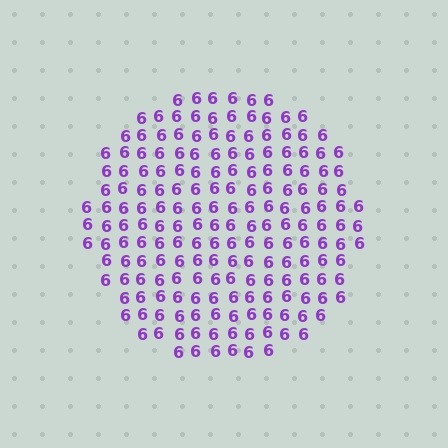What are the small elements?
The small elements are digit 6's.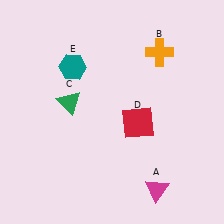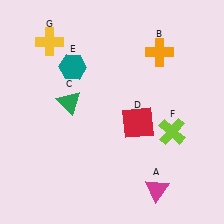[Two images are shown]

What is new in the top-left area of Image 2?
A yellow cross (G) was added in the top-left area of Image 2.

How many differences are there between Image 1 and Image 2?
There are 2 differences between the two images.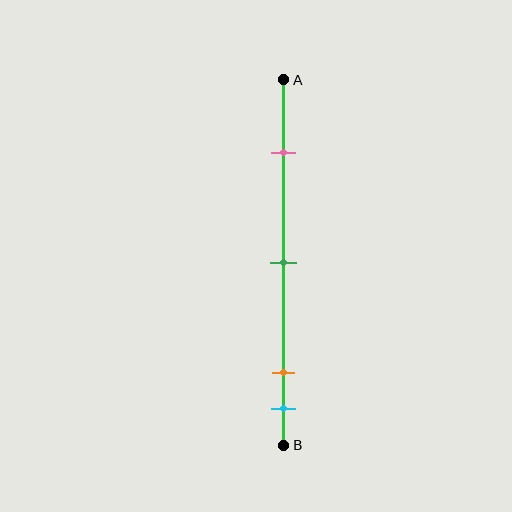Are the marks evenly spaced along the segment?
No, the marks are not evenly spaced.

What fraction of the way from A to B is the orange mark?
The orange mark is approximately 80% (0.8) of the way from A to B.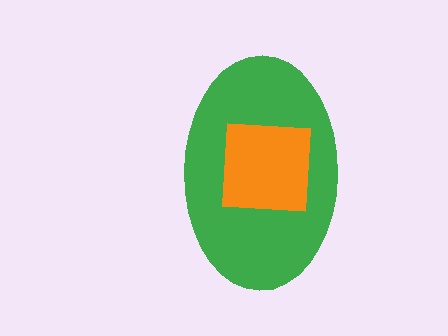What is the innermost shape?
The orange square.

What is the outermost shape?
The green ellipse.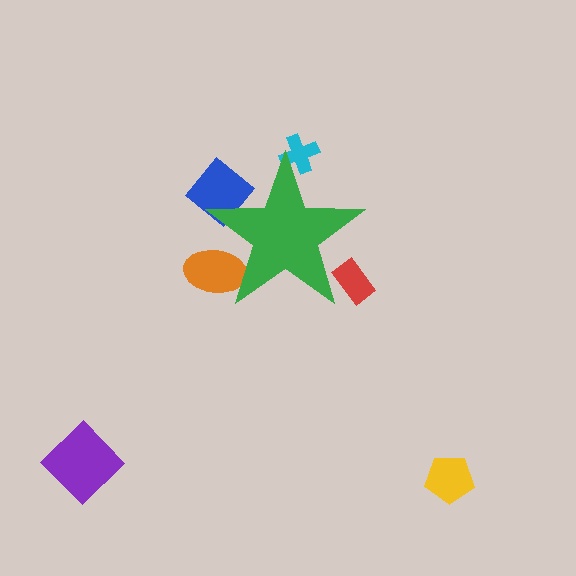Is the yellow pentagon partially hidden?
No, the yellow pentagon is fully visible.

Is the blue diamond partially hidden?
Yes, the blue diamond is partially hidden behind the green star.